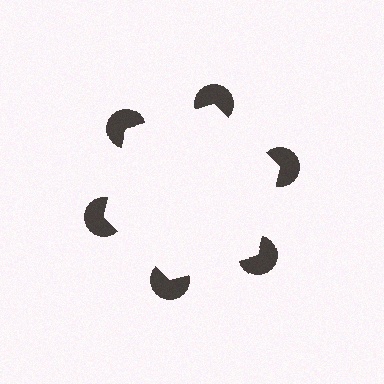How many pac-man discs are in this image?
There are 6 — one at each vertex of the illusory hexagon.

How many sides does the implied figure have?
6 sides.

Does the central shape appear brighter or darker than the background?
It typically appears slightly brighter than the background, even though no actual brightness change is drawn.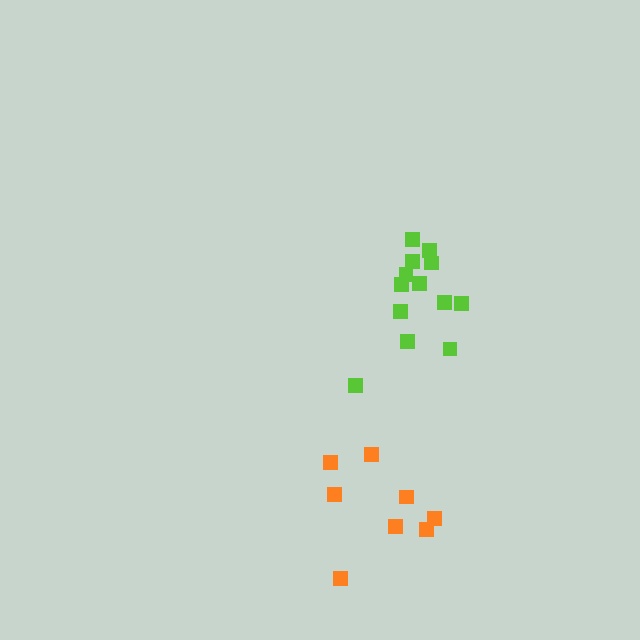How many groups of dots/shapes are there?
There are 2 groups.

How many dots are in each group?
Group 1: 8 dots, Group 2: 13 dots (21 total).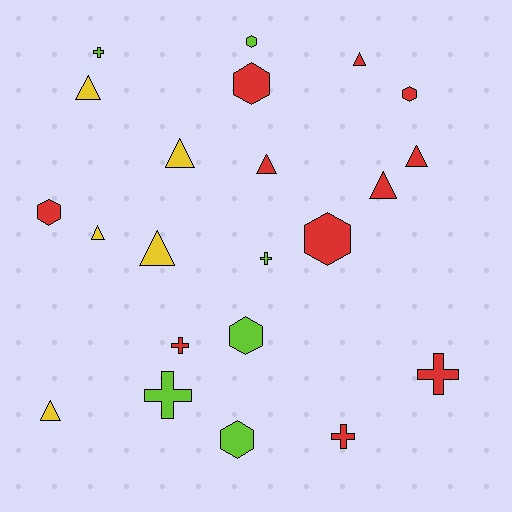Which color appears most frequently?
Red, with 11 objects.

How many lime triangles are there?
There are no lime triangles.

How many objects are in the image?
There are 22 objects.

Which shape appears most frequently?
Triangle, with 9 objects.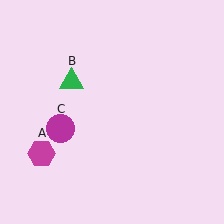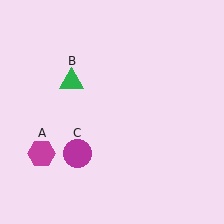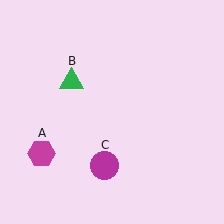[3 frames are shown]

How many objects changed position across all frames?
1 object changed position: magenta circle (object C).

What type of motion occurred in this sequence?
The magenta circle (object C) rotated counterclockwise around the center of the scene.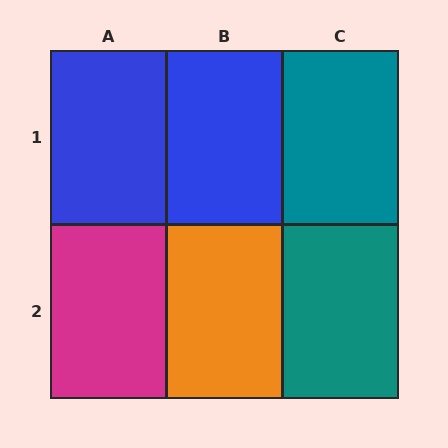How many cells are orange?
1 cell is orange.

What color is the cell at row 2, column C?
Teal.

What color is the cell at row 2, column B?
Orange.